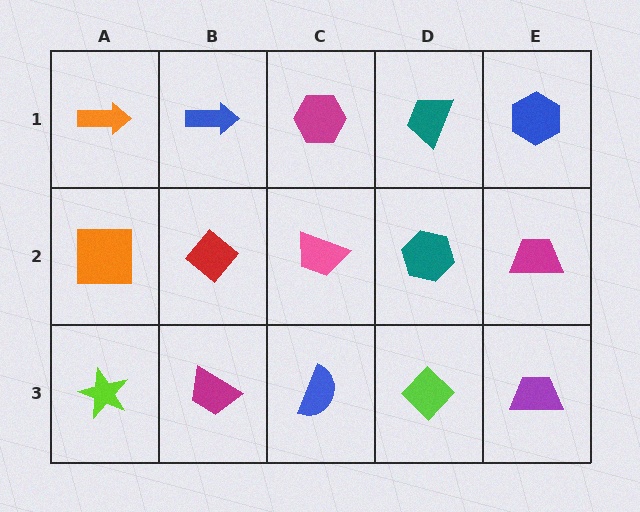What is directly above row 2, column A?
An orange arrow.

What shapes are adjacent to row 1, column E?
A magenta trapezoid (row 2, column E), a teal trapezoid (row 1, column D).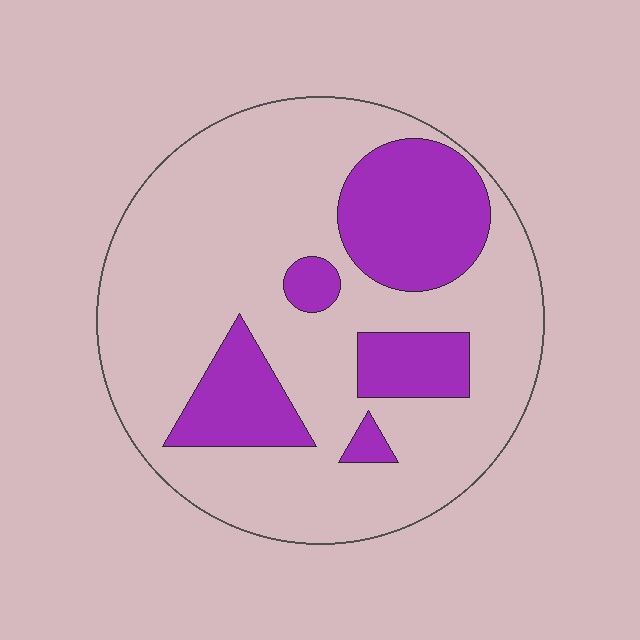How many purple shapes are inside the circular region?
5.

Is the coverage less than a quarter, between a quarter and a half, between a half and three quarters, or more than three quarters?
Between a quarter and a half.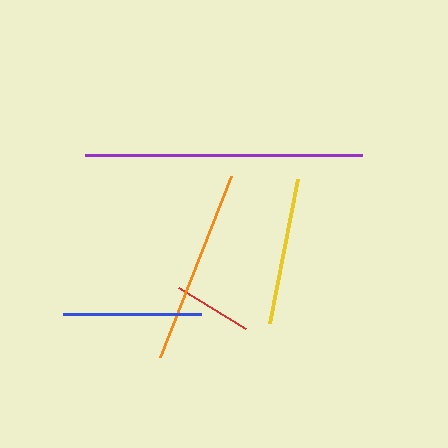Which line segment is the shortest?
The red line is the shortest at approximately 78 pixels.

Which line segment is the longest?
The purple line is the longest at approximately 277 pixels.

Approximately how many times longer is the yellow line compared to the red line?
The yellow line is approximately 1.9 times the length of the red line.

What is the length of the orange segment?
The orange segment is approximately 195 pixels long.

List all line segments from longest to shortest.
From longest to shortest: purple, orange, yellow, blue, red.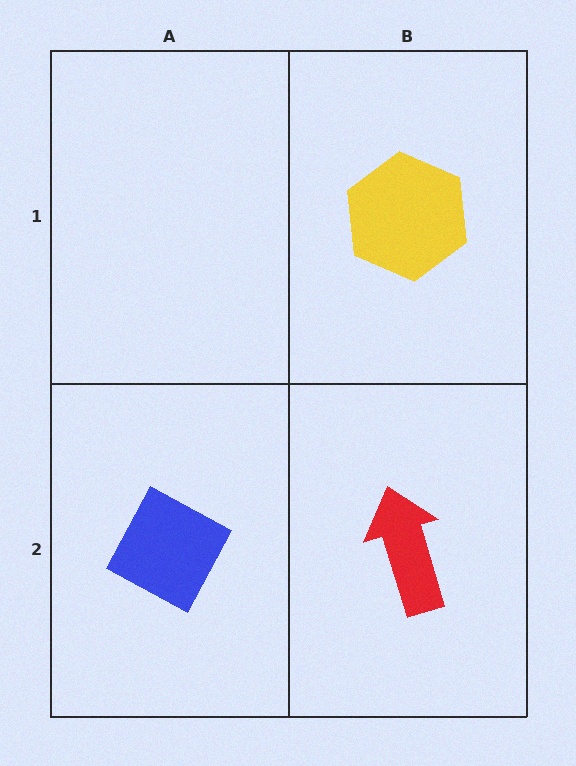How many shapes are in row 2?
2 shapes.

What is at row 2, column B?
A red arrow.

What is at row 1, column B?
A yellow hexagon.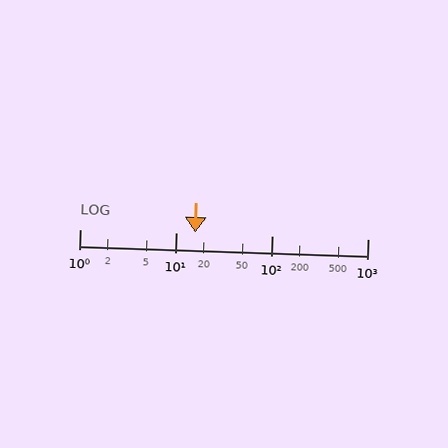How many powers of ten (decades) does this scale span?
The scale spans 3 decades, from 1 to 1000.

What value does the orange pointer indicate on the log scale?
The pointer indicates approximately 16.